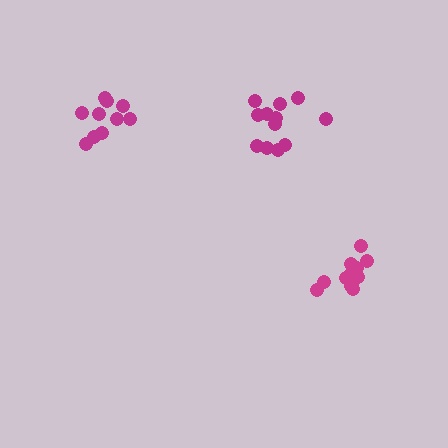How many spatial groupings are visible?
There are 3 spatial groupings.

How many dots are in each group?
Group 1: 13 dots, Group 2: 12 dots, Group 3: 11 dots (36 total).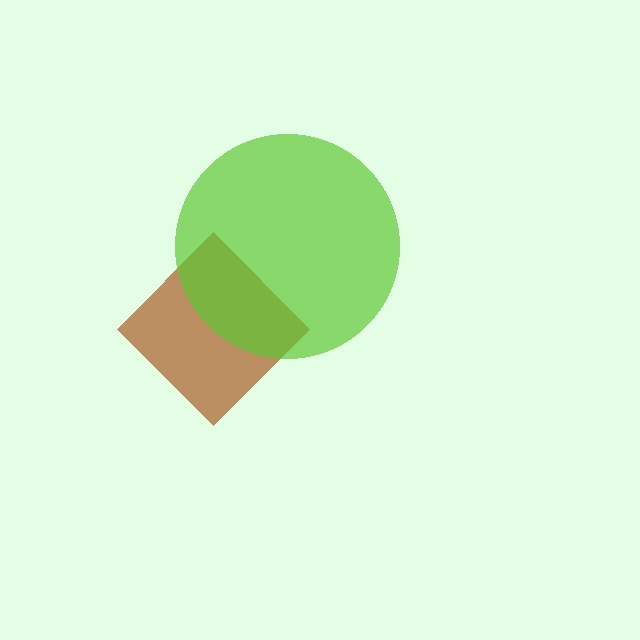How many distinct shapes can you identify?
There are 2 distinct shapes: a brown diamond, a lime circle.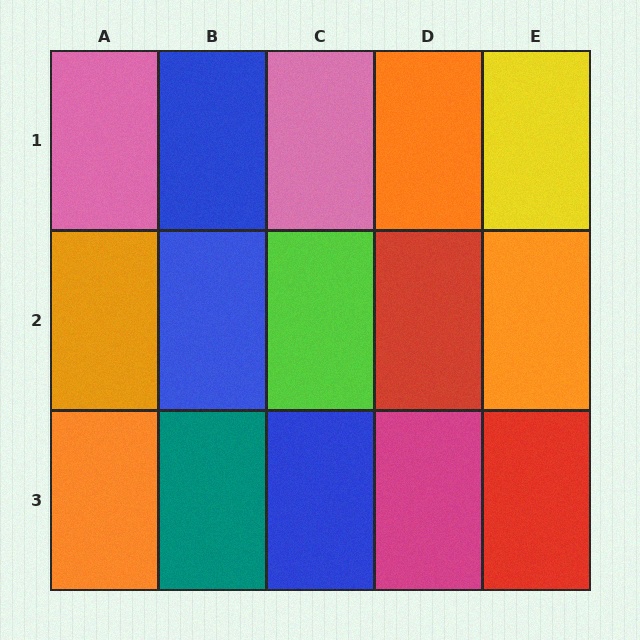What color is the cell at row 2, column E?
Orange.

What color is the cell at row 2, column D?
Red.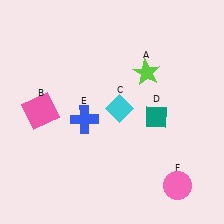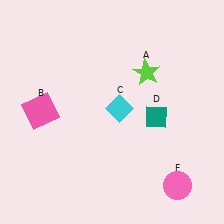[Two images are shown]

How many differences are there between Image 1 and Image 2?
There is 1 difference between the two images.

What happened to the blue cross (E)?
The blue cross (E) was removed in Image 2. It was in the bottom-left area of Image 1.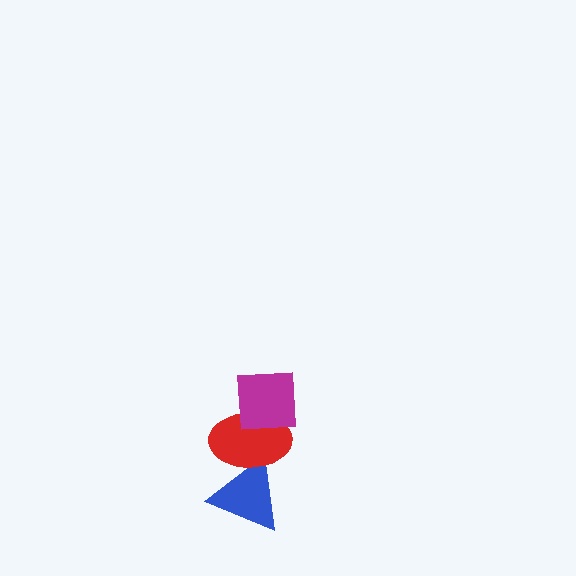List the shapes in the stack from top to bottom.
From top to bottom: the magenta square, the red ellipse, the blue triangle.